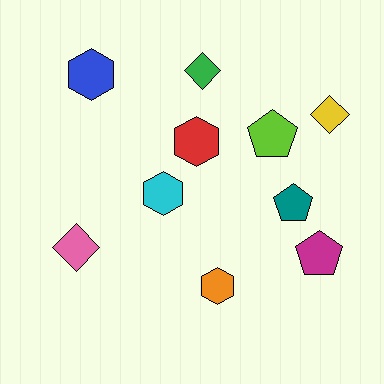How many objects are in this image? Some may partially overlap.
There are 10 objects.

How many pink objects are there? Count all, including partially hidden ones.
There is 1 pink object.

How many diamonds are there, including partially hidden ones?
There are 3 diamonds.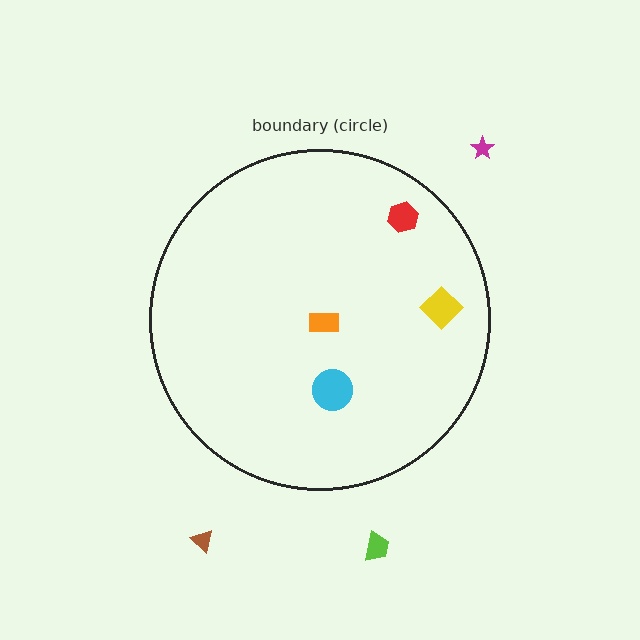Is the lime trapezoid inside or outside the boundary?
Outside.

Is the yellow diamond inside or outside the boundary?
Inside.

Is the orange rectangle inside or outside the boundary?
Inside.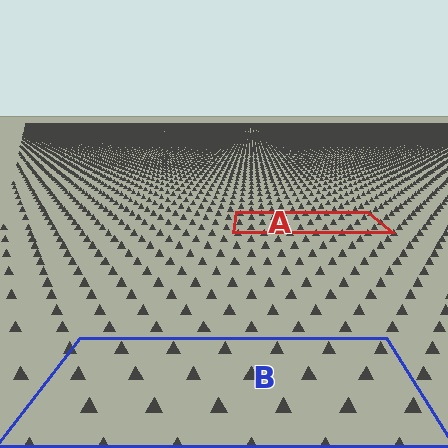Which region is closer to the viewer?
Region B is closer. The texture elements there are larger and more spread out.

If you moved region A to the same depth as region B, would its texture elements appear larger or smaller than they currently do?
They would appear larger. At a closer depth, the same texture elements are projected at a bigger on-screen size.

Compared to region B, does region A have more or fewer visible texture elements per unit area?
Region A has more texture elements per unit area — they are packed more densely because it is farther away.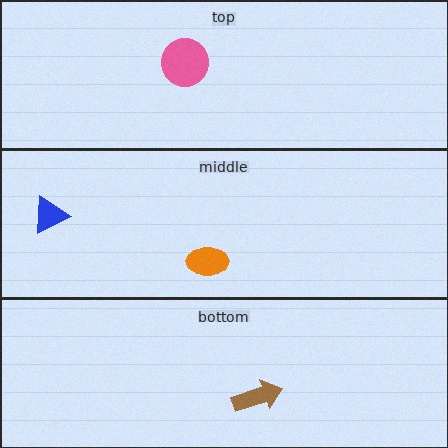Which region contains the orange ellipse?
The middle region.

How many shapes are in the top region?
1.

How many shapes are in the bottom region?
1.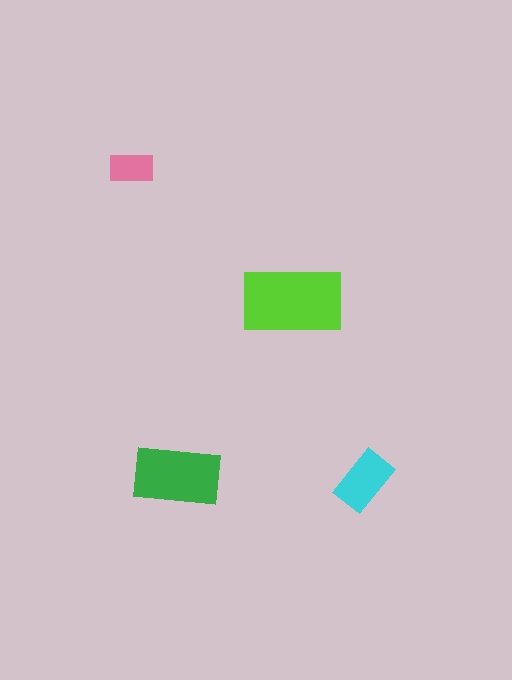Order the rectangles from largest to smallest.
the lime one, the green one, the cyan one, the pink one.